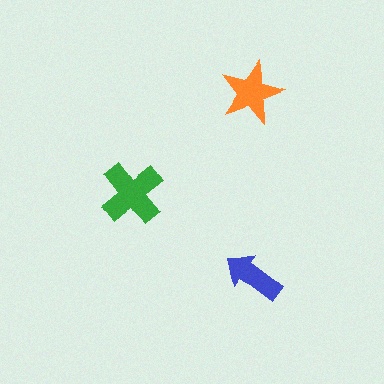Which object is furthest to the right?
The orange star is rightmost.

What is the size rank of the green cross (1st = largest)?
1st.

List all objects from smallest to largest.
The blue arrow, the orange star, the green cross.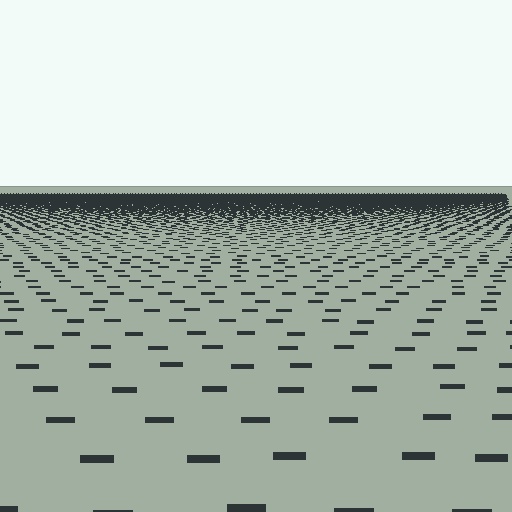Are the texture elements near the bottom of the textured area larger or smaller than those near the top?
Larger. Near the bottom, elements are closer to the viewer and appear at a bigger on-screen size.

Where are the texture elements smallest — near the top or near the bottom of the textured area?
Near the top.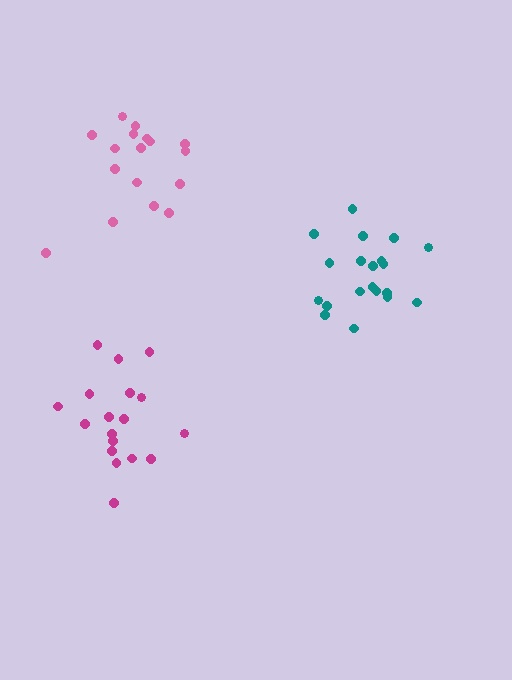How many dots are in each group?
Group 1: 18 dots, Group 2: 17 dots, Group 3: 20 dots (55 total).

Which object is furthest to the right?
The teal cluster is rightmost.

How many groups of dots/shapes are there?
There are 3 groups.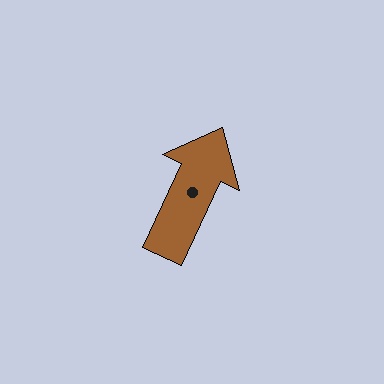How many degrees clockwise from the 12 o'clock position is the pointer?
Approximately 25 degrees.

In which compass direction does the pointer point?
Northeast.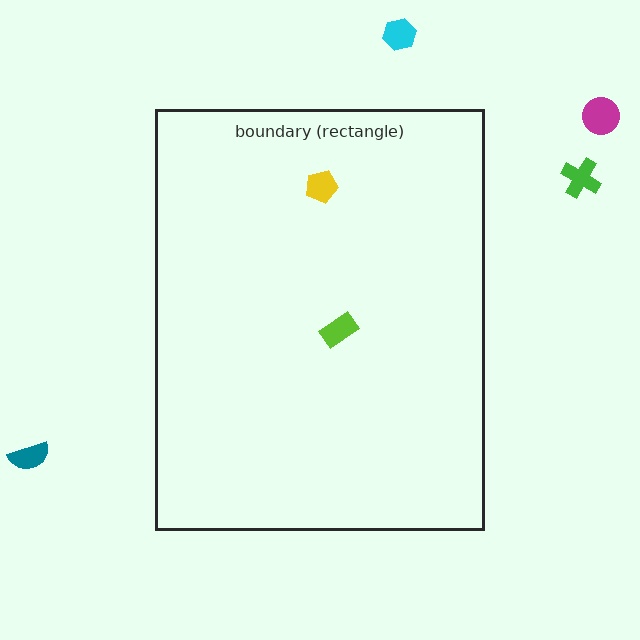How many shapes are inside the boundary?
2 inside, 4 outside.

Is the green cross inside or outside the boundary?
Outside.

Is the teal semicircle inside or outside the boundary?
Outside.